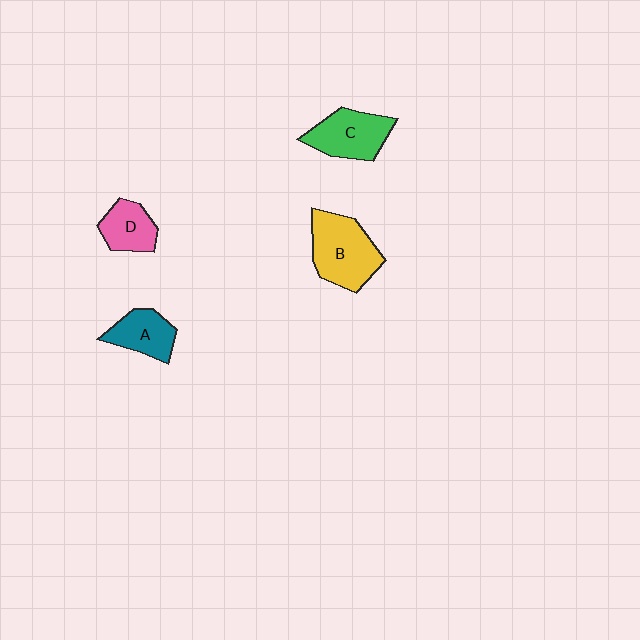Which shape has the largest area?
Shape B (yellow).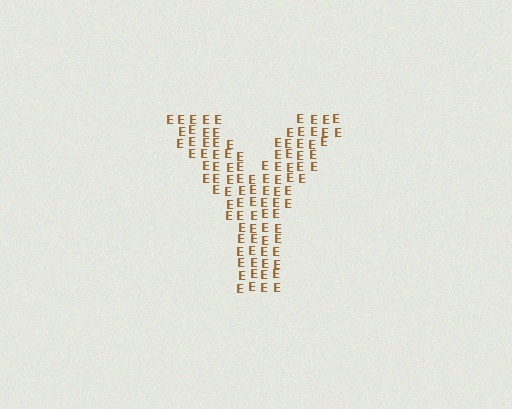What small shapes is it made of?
It is made of small letter E's.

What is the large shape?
The large shape is the letter Y.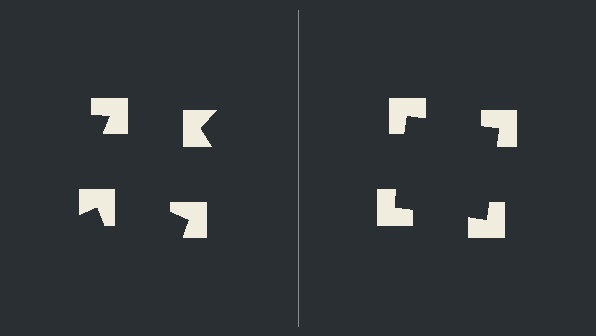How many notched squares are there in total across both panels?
8 — 4 on each side.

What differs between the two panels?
The notched squares are positioned identically on both sides; only the wedge orientations differ. On the right they align to a square; on the left they are misaligned.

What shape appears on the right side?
An illusory square.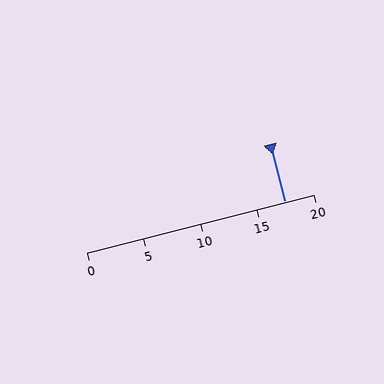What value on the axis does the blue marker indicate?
The marker indicates approximately 17.5.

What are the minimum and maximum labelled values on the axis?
The axis runs from 0 to 20.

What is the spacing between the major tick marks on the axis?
The major ticks are spaced 5 apart.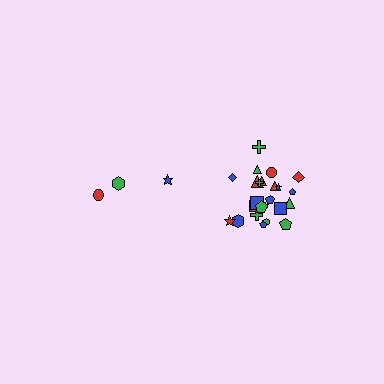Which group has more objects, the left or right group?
The right group.